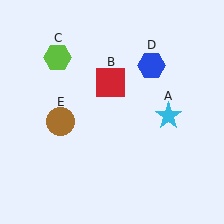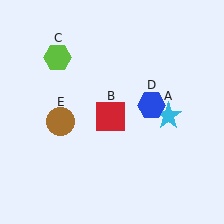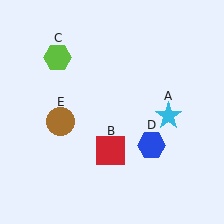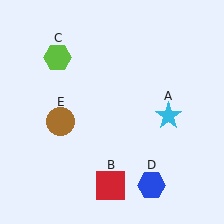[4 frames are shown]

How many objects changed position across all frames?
2 objects changed position: red square (object B), blue hexagon (object D).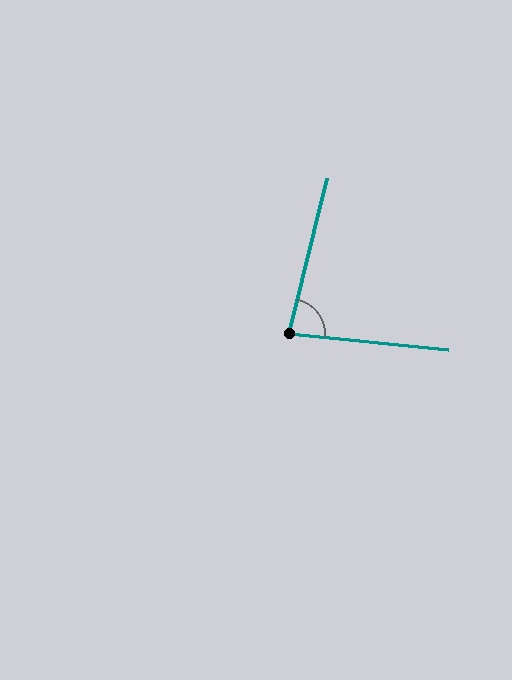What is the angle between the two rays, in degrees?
Approximately 82 degrees.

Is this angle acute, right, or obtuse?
It is acute.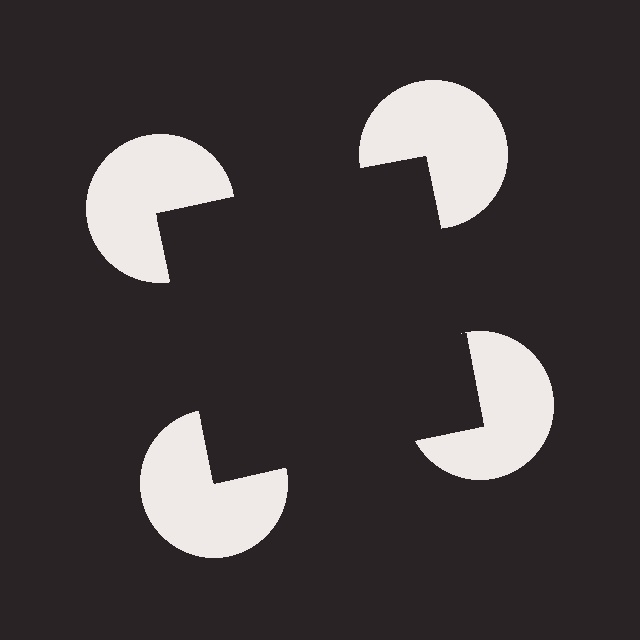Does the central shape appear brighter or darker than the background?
It typically appears slightly darker than the background, even though no actual brightness change is drawn.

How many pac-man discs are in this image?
There are 4 — one at each vertex of the illusory square.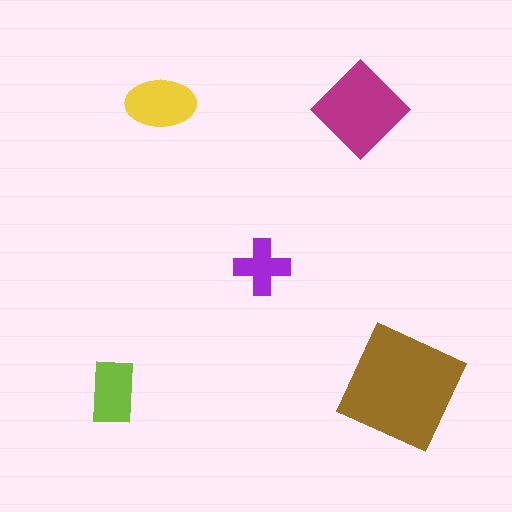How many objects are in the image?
There are 5 objects in the image.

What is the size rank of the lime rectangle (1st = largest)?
4th.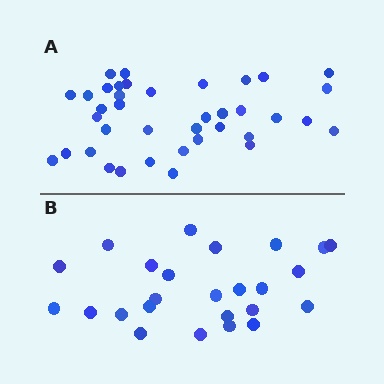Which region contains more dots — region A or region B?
Region A (the top region) has more dots.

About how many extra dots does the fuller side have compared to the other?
Region A has approximately 15 more dots than region B.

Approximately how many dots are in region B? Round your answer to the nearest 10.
About 20 dots. (The exact count is 25, which rounds to 20.)